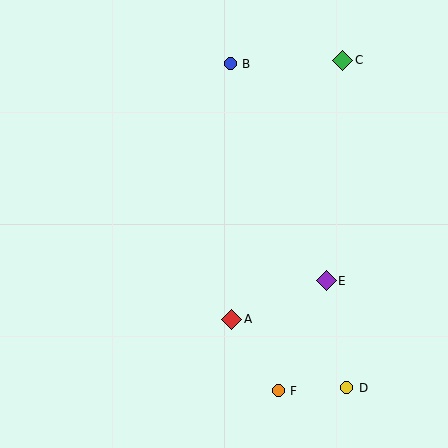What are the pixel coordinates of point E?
Point E is at (326, 281).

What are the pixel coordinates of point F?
Point F is at (278, 391).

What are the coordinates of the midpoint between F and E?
The midpoint between F and E is at (302, 336).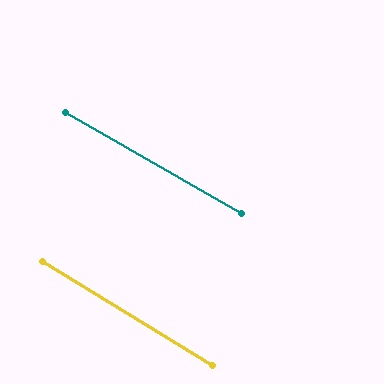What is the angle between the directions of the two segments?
Approximately 2 degrees.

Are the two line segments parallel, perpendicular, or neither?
Parallel — their directions differ by only 1.8°.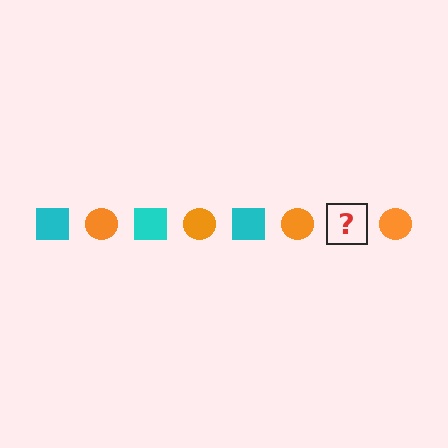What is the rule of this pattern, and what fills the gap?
The rule is that the pattern alternates between cyan square and orange circle. The gap should be filled with a cyan square.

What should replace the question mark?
The question mark should be replaced with a cyan square.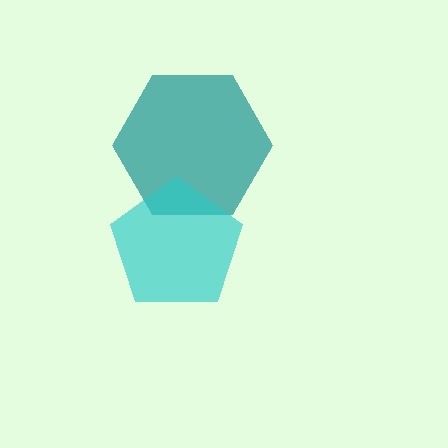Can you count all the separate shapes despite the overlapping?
Yes, there are 2 separate shapes.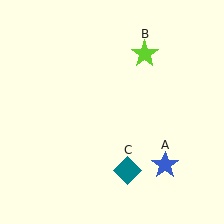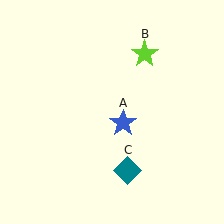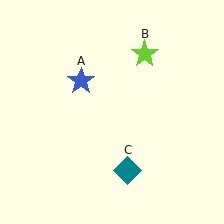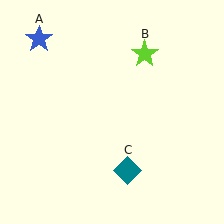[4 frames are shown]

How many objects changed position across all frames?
1 object changed position: blue star (object A).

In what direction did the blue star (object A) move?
The blue star (object A) moved up and to the left.